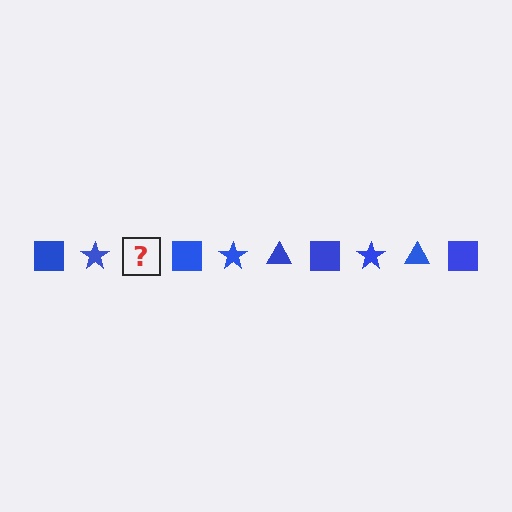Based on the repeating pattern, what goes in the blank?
The blank should be a blue triangle.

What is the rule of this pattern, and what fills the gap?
The rule is that the pattern cycles through square, star, triangle shapes in blue. The gap should be filled with a blue triangle.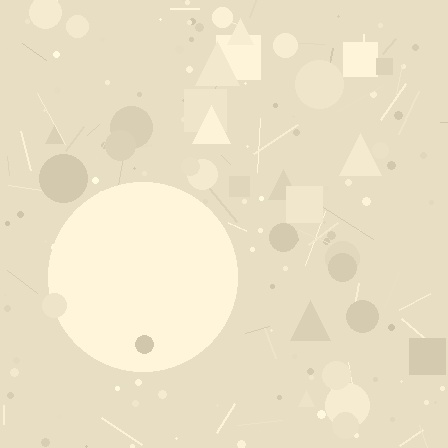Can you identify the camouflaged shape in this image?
The camouflaged shape is a circle.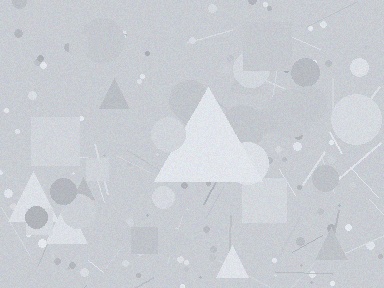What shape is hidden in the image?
A triangle is hidden in the image.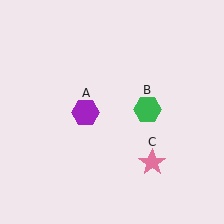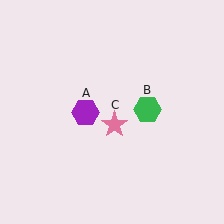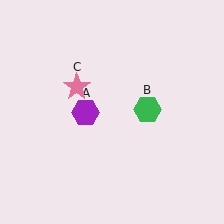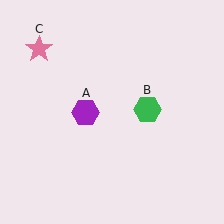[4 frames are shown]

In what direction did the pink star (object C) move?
The pink star (object C) moved up and to the left.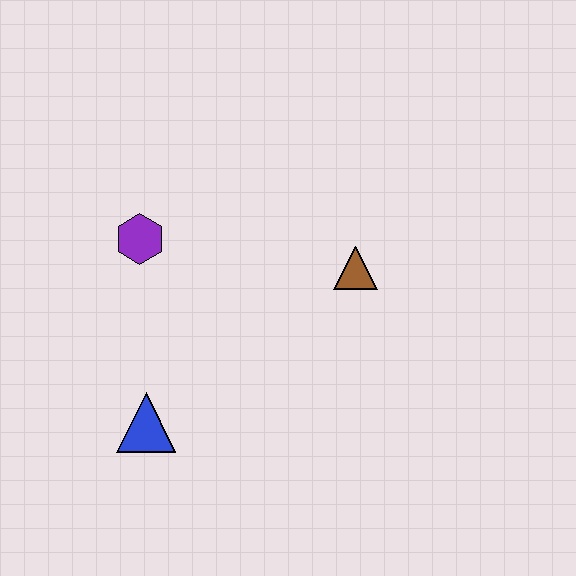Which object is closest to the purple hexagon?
The blue triangle is closest to the purple hexagon.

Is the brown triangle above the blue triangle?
Yes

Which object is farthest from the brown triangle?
The blue triangle is farthest from the brown triangle.